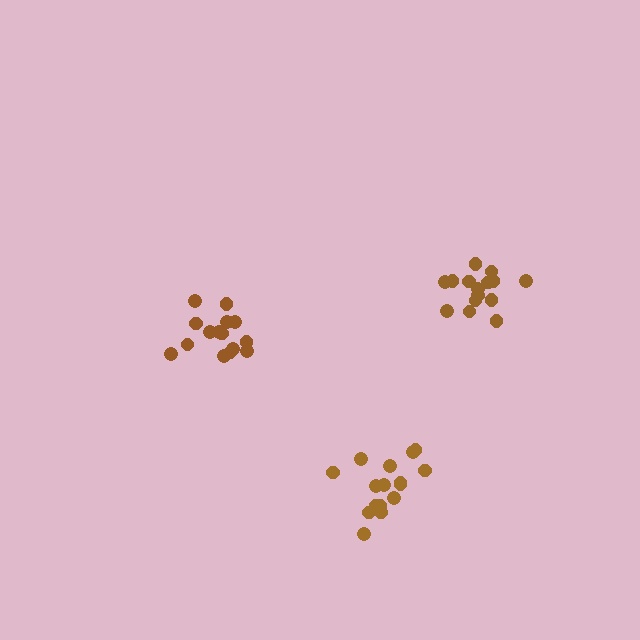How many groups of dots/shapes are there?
There are 3 groups.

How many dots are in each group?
Group 1: 15 dots, Group 2: 16 dots, Group 3: 15 dots (46 total).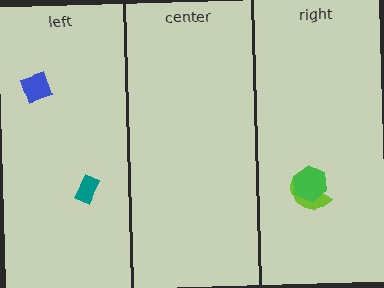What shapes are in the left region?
The teal rectangle, the blue diamond.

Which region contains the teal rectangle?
The left region.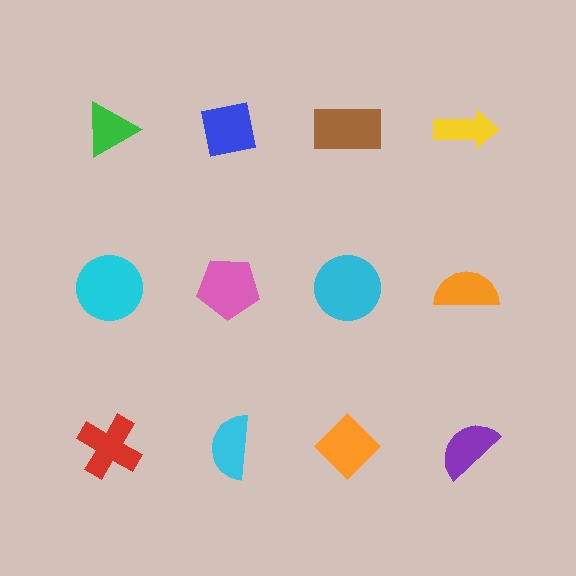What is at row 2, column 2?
A pink pentagon.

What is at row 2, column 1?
A cyan circle.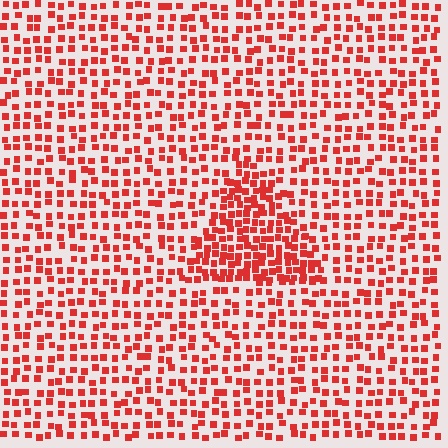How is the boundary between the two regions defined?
The boundary is defined by a change in element density (approximately 1.9x ratio). All elements are the same color, size, and shape.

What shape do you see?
I see a triangle.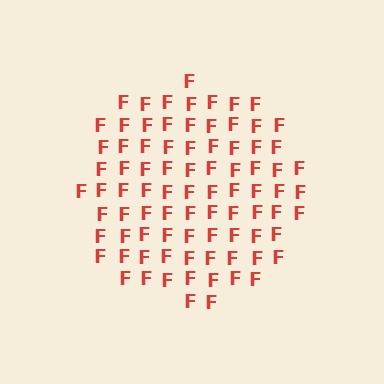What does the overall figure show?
The overall figure shows a circle.